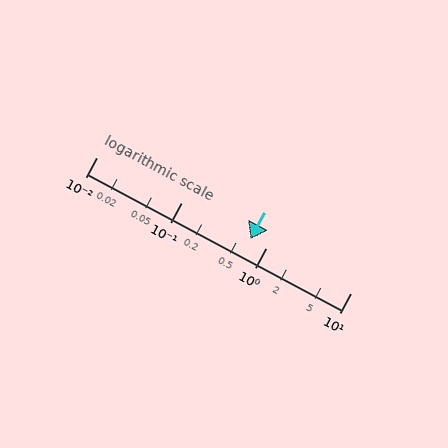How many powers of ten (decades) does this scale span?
The scale spans 3 decades, from 0.01 to 10.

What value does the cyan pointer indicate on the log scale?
The pointer indicates approximately 0.66.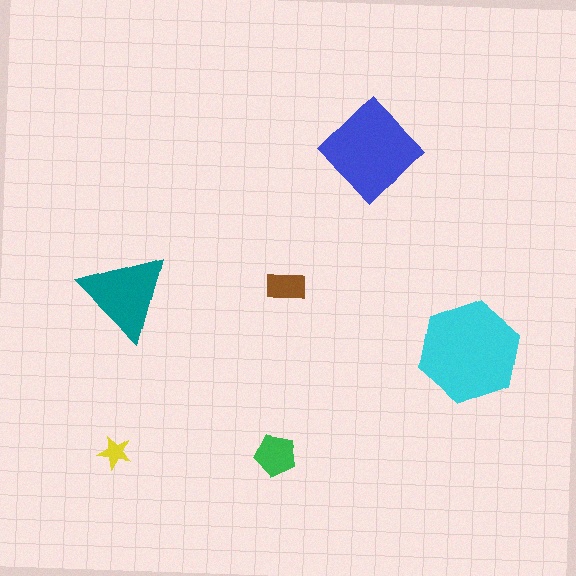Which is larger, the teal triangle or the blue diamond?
The blue diamond.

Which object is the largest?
The cyan hexagon.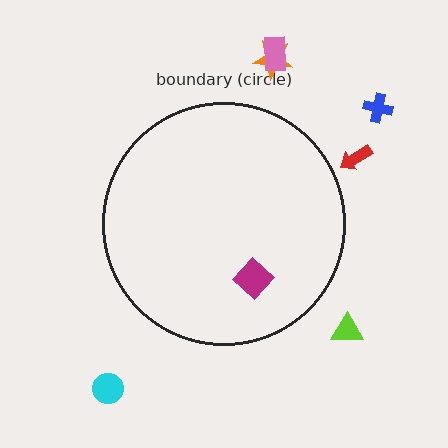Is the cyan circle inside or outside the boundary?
Outside.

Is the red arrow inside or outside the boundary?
Outside.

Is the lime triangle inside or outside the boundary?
Outside.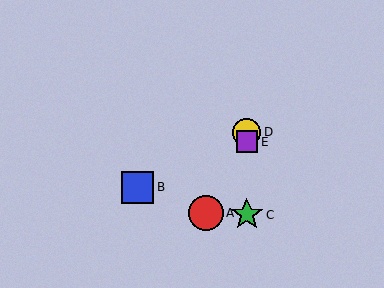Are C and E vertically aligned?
Yes, both are at x≈247.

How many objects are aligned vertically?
3 objects (C, D, E) are aligned vertically.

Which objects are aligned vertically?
Objects C, D, E are aligned vertically.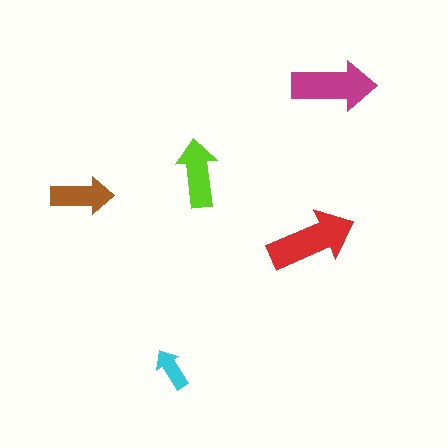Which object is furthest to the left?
The brown arrow is leftmost.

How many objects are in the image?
There are 5 objects in the image.